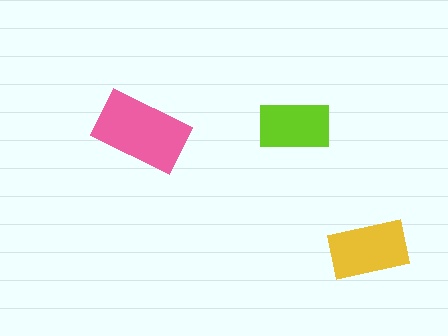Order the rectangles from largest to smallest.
the pink one, the yellow one, the lime one.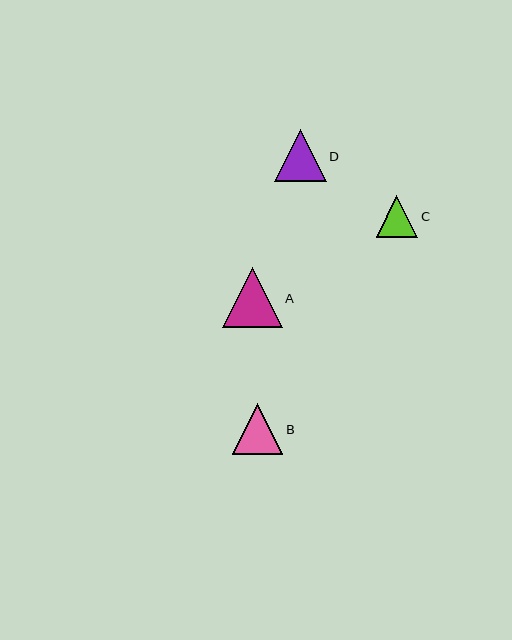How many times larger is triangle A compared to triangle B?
Triangle A is approximately 1.2 times the size of triangle B.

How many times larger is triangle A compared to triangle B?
Triangle A is approximately 1.2 times the size of triangle B.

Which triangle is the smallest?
Triangle C is the smallest with a size of approximately 42 pixels.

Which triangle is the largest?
Triangle A is the largest with a size of approximately 60 pixels.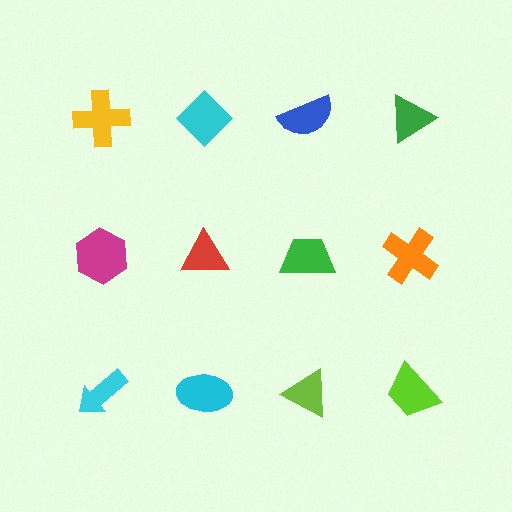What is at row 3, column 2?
A cyan ellipse.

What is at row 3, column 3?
A lime triangle.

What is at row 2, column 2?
A red triangle.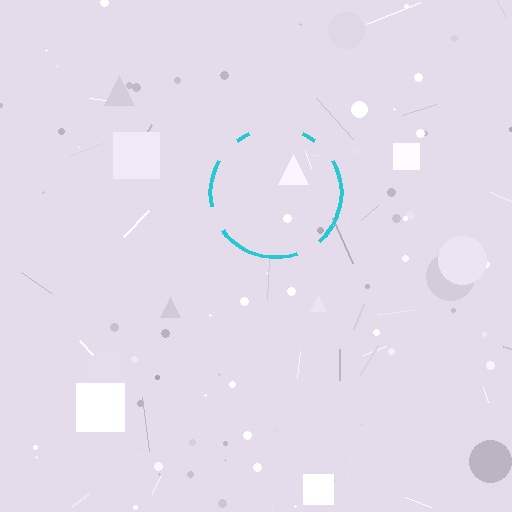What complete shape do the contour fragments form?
The contour fragments form a circle.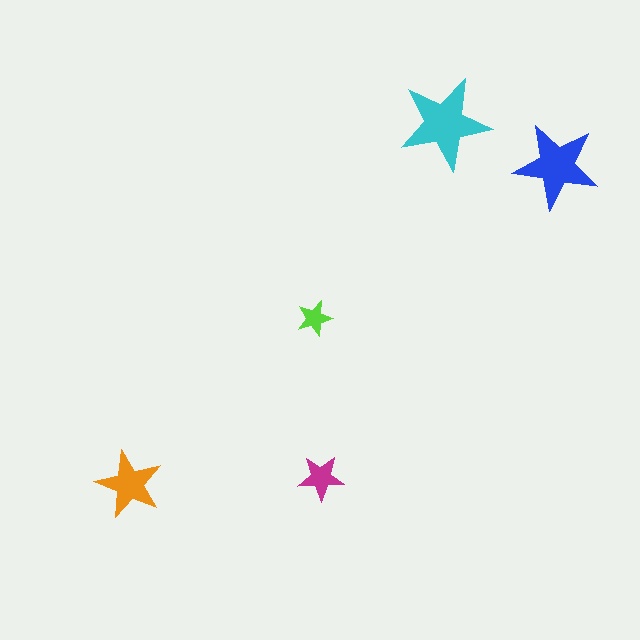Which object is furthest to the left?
The orange star is leftmost.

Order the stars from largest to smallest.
the cyan one, the blue one, the orange one, the magenta one, the lime one.